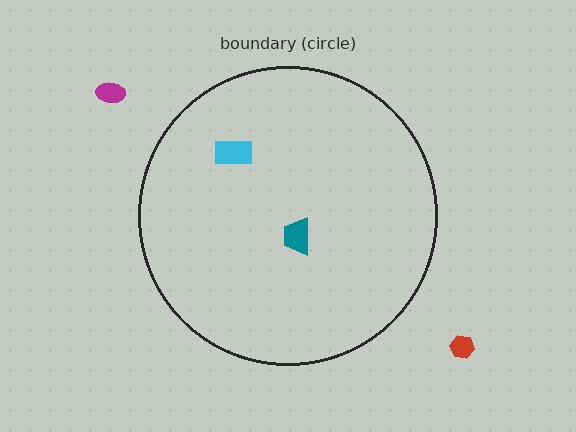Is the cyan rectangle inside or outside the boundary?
Inside.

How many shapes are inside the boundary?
2 inside, 2 outside.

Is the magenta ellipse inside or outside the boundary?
Outside.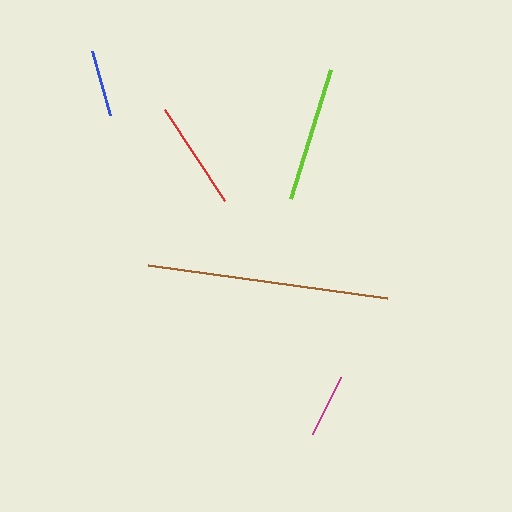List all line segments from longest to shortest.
From longest to shortest: brown, lime, red, blue, magenta.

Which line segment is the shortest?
The magenta line is the shortest at approximately 63 pixels.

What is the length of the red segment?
The red segment is approximately 109 pixels long.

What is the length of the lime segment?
The lime segment is approximately 135 pixels long.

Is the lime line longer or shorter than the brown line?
The brown line is longer than the lime line.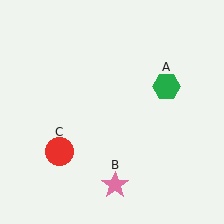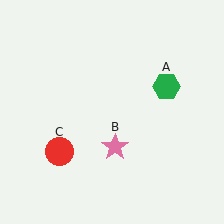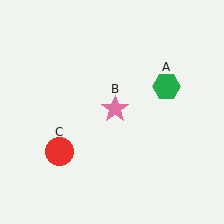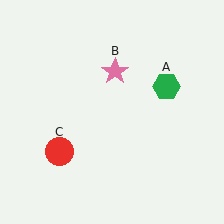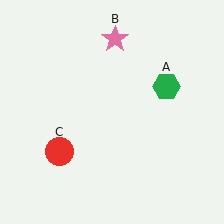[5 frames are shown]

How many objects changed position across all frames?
1 object changed position: pink star (object B).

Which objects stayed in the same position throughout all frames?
Green hexagon (object A) and red circle (object C) remained stationary.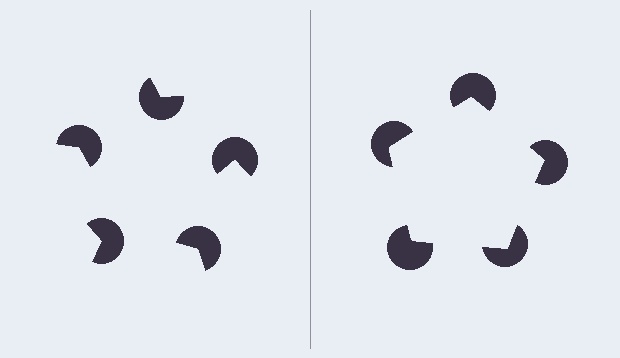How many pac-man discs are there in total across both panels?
10 — 5 on each side.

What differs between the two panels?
The pac-man discs are positioned identically on both sides; only the wedge orientations differ. On the right they align to a pentagon; on the left they are misaligned.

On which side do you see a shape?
An illusory pentagon appears on the right side. On the left side the wedge cuts are rotated, so no coherent shape forms.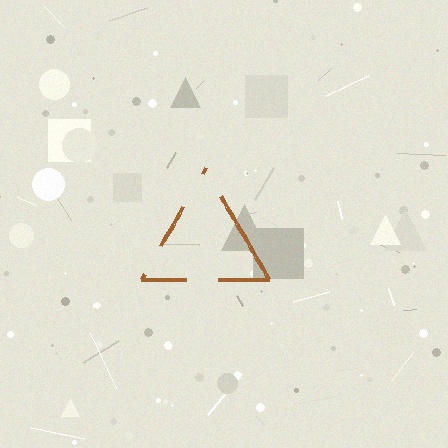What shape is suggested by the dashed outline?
The dashed outline suggests a triangle.